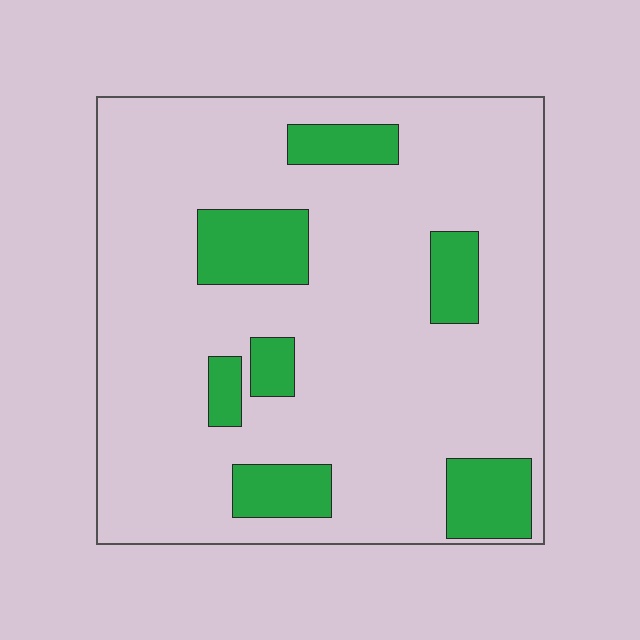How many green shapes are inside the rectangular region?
7.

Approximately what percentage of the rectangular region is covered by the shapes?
Approximately 15%.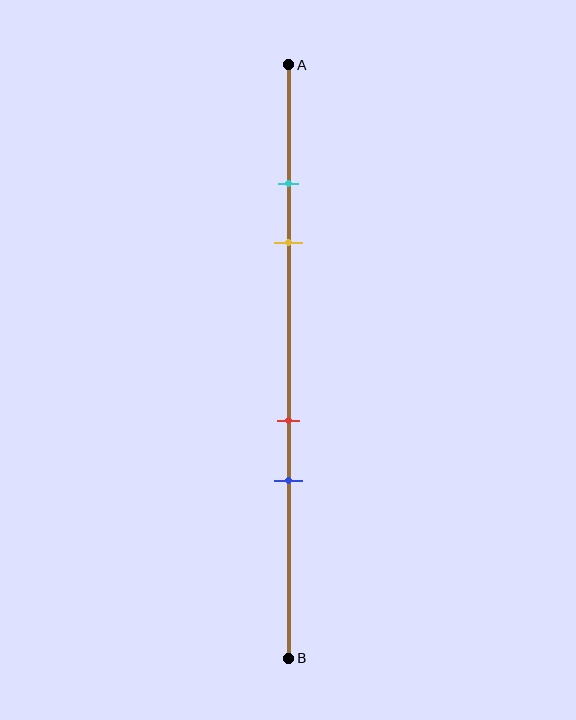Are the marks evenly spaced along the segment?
No, the marks are not evenly spaced.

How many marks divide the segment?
There are 4 marks dividing the segment.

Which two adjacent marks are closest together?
The cyan and yellow marks are the closest adjacent pair.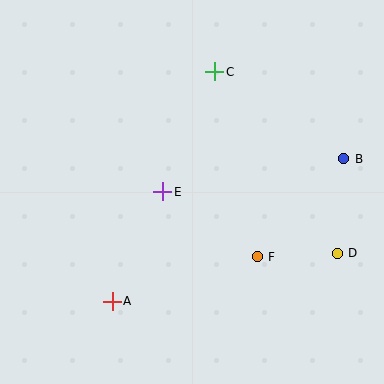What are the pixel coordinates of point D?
Point D is at (337, 253).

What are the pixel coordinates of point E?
Point E is at (163, 192).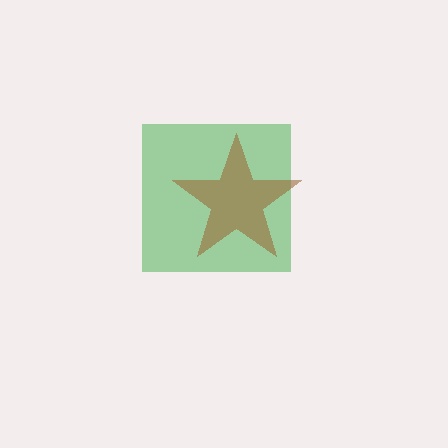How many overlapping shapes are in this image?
There are 2 overlapping shapes in the image.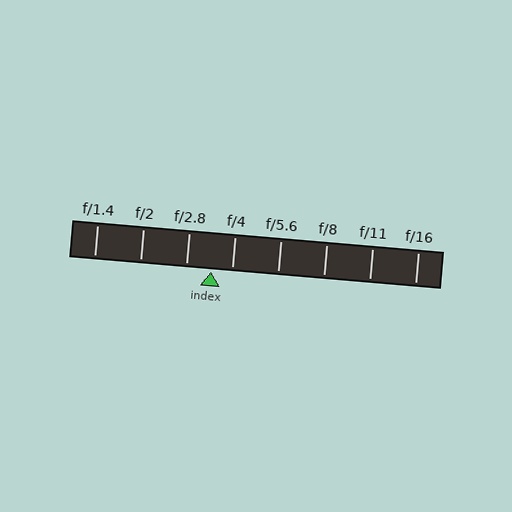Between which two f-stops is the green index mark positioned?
The index mark is between f/2.8 and f/4.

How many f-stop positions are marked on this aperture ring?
There are 8 f-stop positions marked.